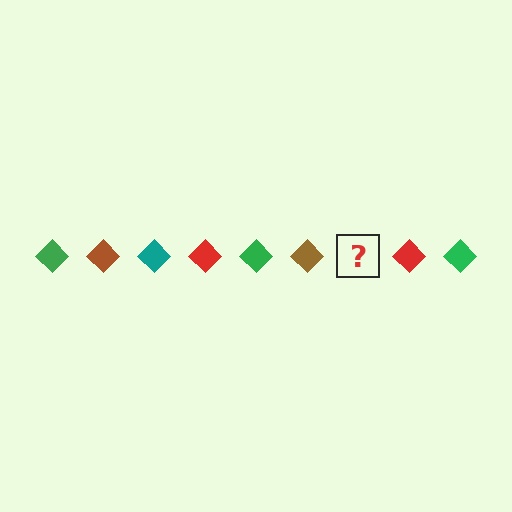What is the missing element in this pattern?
The missing element is a teal diamond.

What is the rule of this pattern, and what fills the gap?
The rule is that the pattern cycles through green, brown, teal, red diamonds. The gap should be filled with a teal diamond.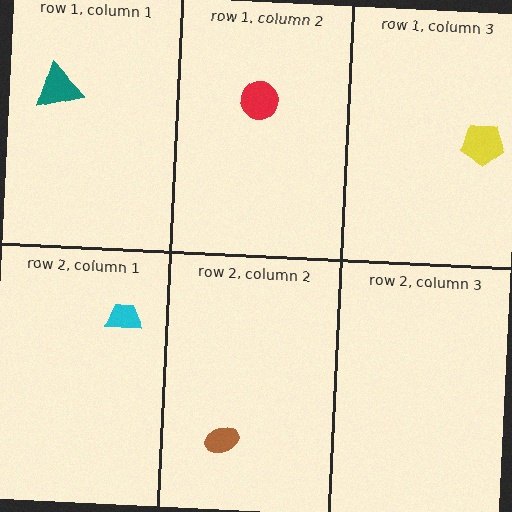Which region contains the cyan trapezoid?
The row 2, column 1 region.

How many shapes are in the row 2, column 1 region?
1.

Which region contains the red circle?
The row 1, column 2 region.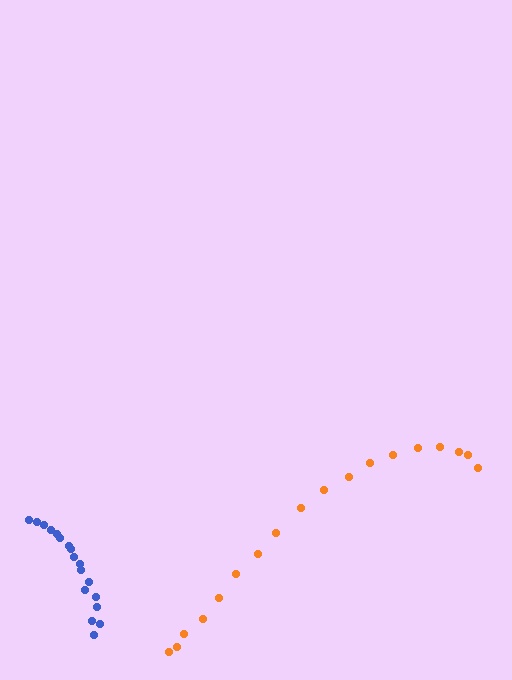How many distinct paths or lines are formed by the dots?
There are 2 distinct paths.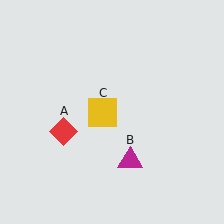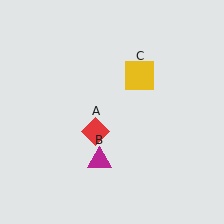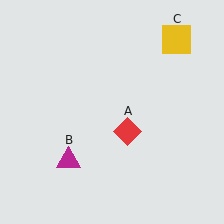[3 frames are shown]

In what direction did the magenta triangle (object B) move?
The magenta triangle (object B) moved left.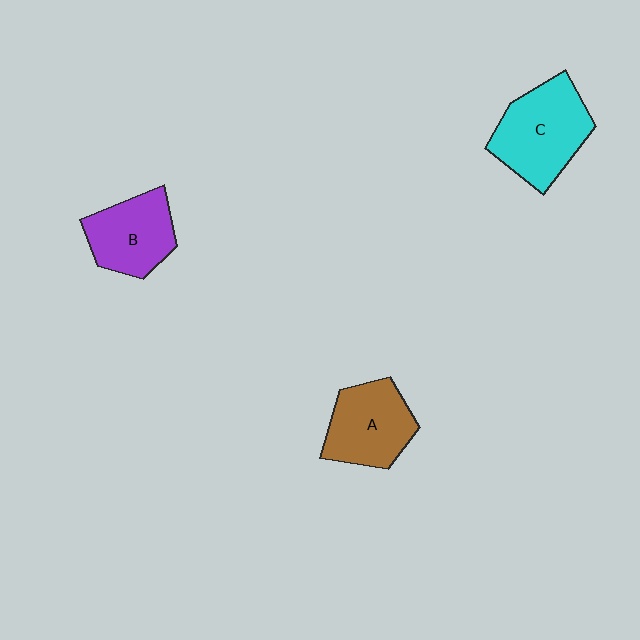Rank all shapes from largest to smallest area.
From largest to smallest: C (cyan), A (brown), B (purple).